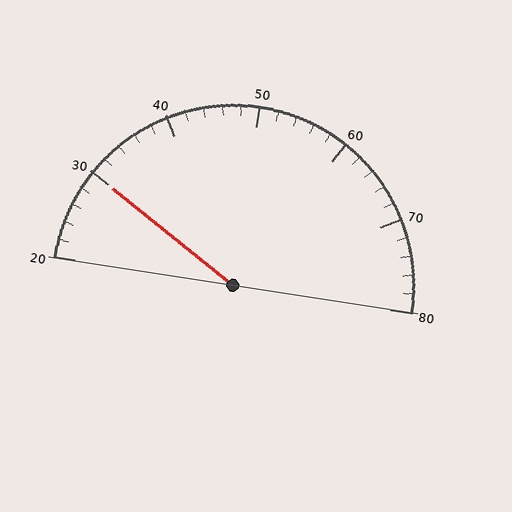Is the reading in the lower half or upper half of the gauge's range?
The reading is in the lower half of the range (20 to 80).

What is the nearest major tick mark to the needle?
The nearest major tick mark is 30.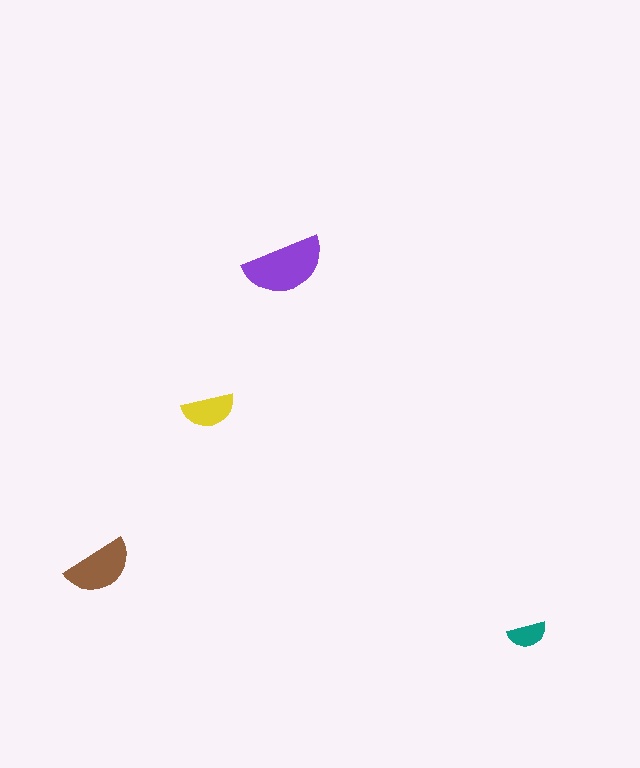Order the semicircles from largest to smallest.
the purple one, the brown one, the yellow one, the teal one.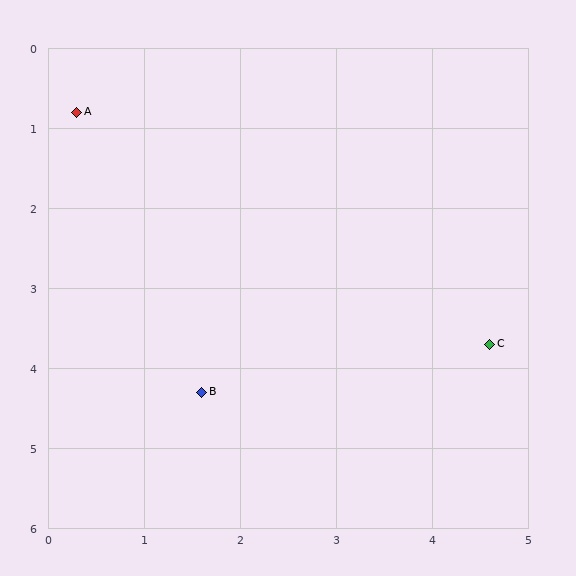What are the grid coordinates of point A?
Point A is at approximately (0.3, 0.8).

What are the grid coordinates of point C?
Point C is at approximately (4.6, 3.7).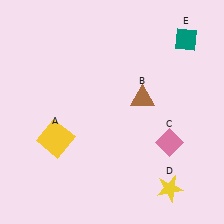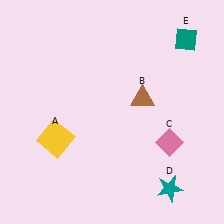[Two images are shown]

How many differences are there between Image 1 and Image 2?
There is 1 difference between the two images.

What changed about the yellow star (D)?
In Image 1, D is yellow. In Image 2, it changed to teal.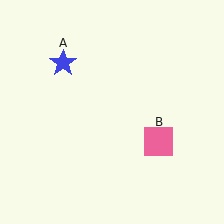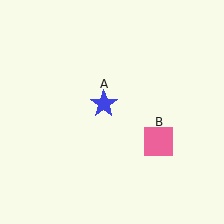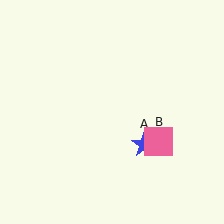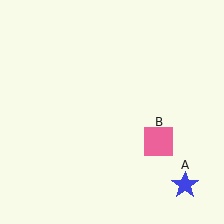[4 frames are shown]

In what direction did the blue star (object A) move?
The blue star (object A) moved down and to the right.